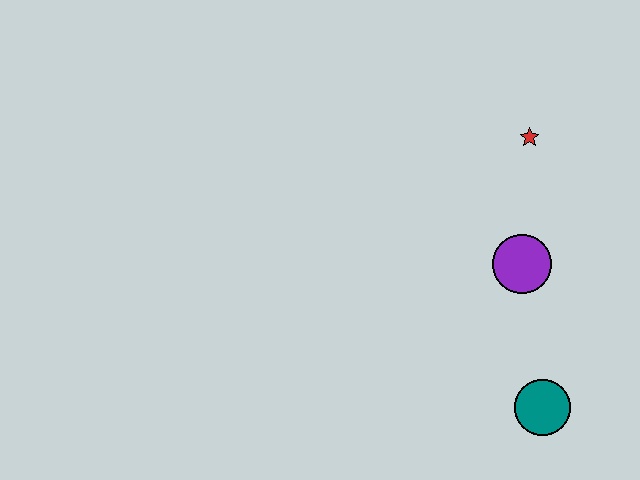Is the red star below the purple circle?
No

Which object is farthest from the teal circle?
The red star is farthest from the teal circle.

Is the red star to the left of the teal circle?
Yes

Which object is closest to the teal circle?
The purple circle is closest to the teal circle.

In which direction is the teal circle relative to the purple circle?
The teal circle is below the purple circle.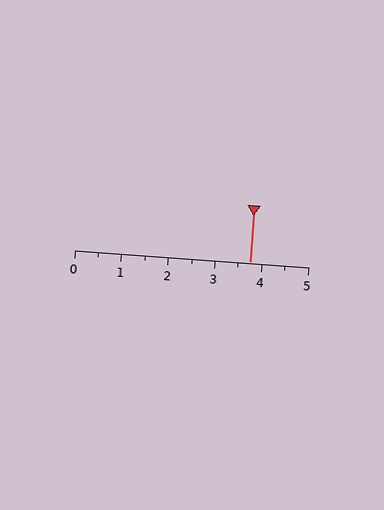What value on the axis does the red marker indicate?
The marker indicates approximately 3.8.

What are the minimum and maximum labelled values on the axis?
The axis runs from 0 to 5.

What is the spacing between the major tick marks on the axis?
The major ticks are spaced 1 apart.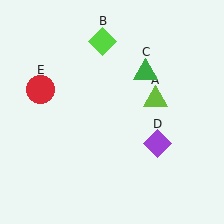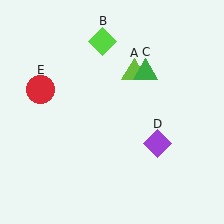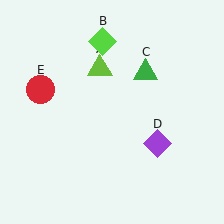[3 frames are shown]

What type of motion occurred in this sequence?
The lime triangle (object A) rotated counterclockwise around the center of the scene.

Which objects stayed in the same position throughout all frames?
Lime diamond (object B) and green triangle (object C) and purple diamond (object D) and red circle (object E) remained stationary.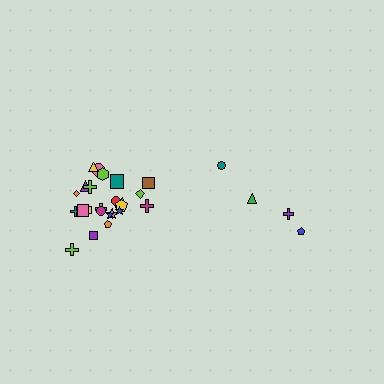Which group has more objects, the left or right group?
The left group.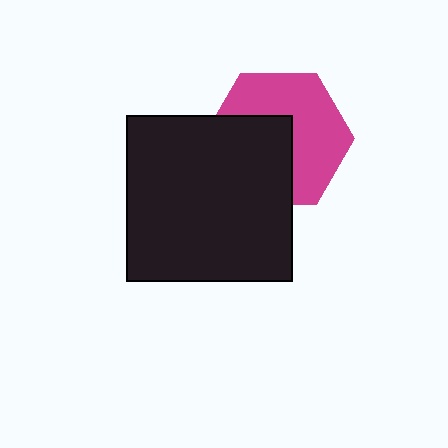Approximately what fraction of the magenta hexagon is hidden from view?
Roughly 45% of the magenta hexagon is hidden behind the black square.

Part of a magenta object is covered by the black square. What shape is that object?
It is a hexagon.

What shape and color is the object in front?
The object in front is a black square.